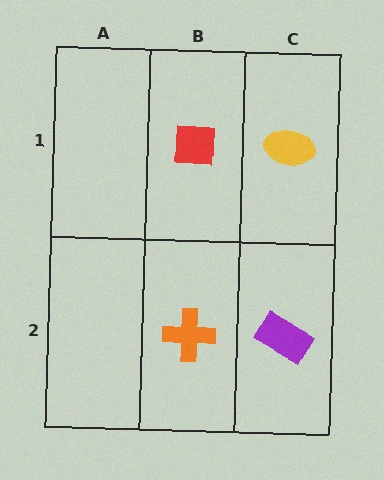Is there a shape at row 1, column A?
No, that cell is empty.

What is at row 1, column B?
A red square.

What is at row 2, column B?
An orange cross.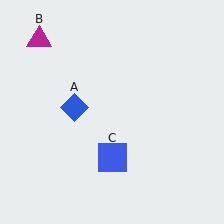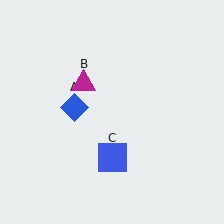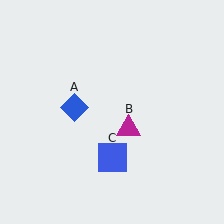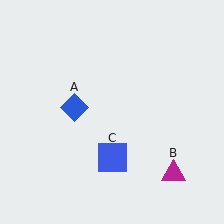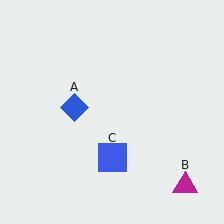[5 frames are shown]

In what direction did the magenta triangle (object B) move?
The magenta triangle (object B) moved down and to the right.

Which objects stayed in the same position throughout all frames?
Blue diamond (object A) and blue square (object C) remained stationary.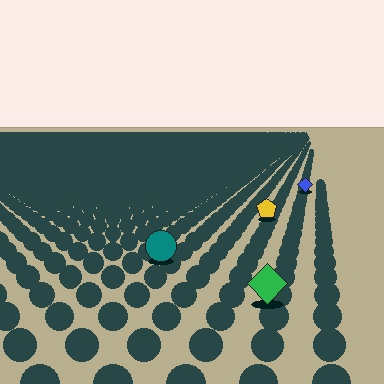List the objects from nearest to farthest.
From nearest to farthest: the green diamond, the teal circle, the yellow pentagon, the blue diamond.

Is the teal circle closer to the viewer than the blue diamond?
Yes. The teal circle is closer — you can tell from the texture gradient: the ground texture is coarser near it.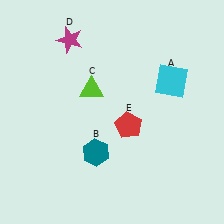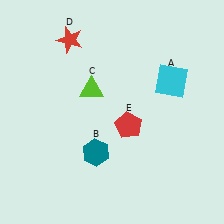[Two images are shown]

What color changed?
The star (D) changed from magenta in Image 1 to red in Image 2.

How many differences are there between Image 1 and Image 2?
There is 1 difference between the two images.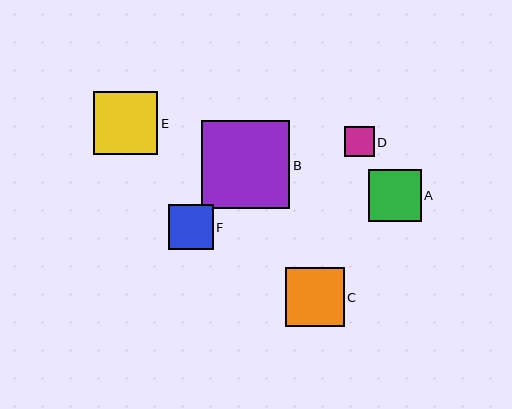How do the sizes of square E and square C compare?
Square E and square C are approximately the same size.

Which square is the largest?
Square B is the largest with a size of approximately 88 pixels.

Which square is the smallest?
Square D is the smallest with a size of approximately 30 pixels.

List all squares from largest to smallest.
From largest to smallest: B, E, C, A, F, D.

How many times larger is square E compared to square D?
Square E is approximately 2.1 times the size of square D.